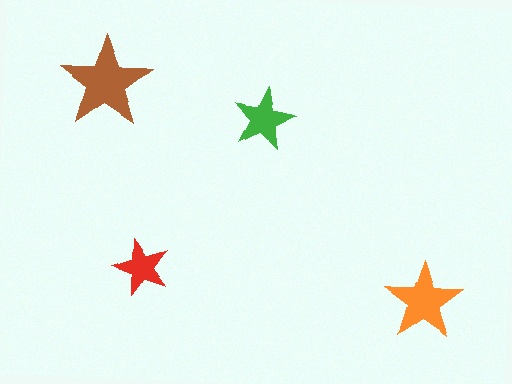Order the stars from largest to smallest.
the brown one, the orange one, the green one, the red one.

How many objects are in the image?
There are 4 objects in the image.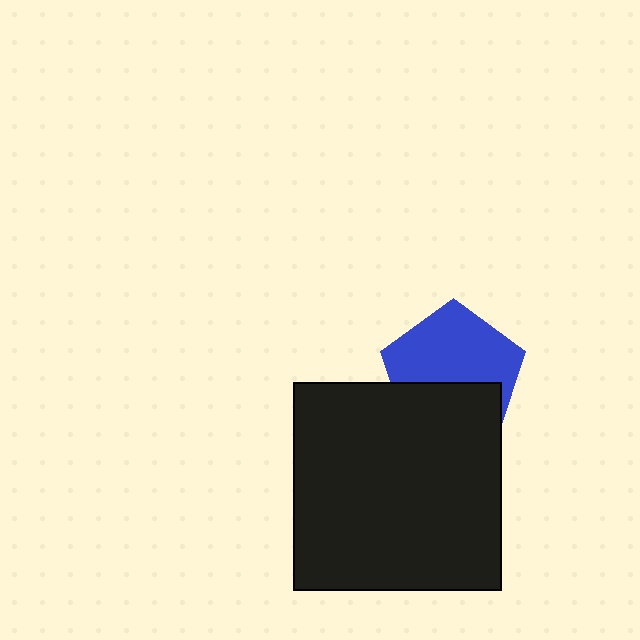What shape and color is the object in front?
The object in front is a black square.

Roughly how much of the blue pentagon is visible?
About half of it is visible (roughly 59%).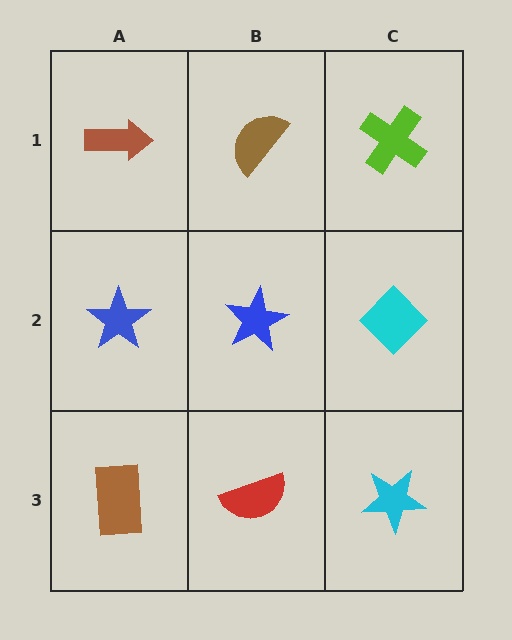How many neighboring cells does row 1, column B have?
3.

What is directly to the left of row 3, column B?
A brown rectangle.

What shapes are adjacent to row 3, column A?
A blue star (row 2, column A), a red semicircle (row 3, column B).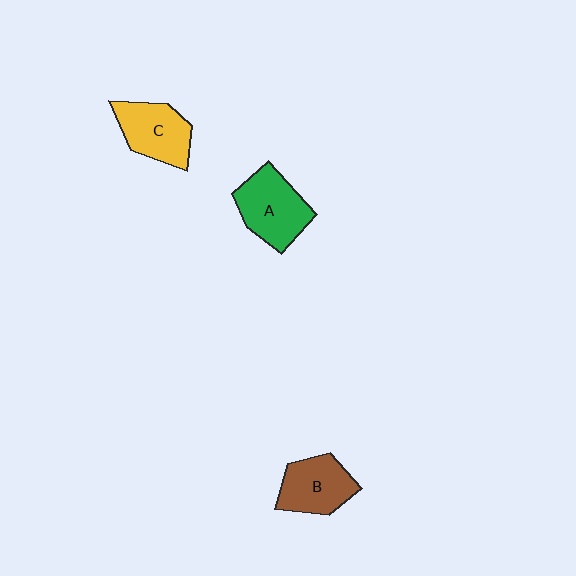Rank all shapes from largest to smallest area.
From largest to smallest: A (green), C (yellow), B (brown).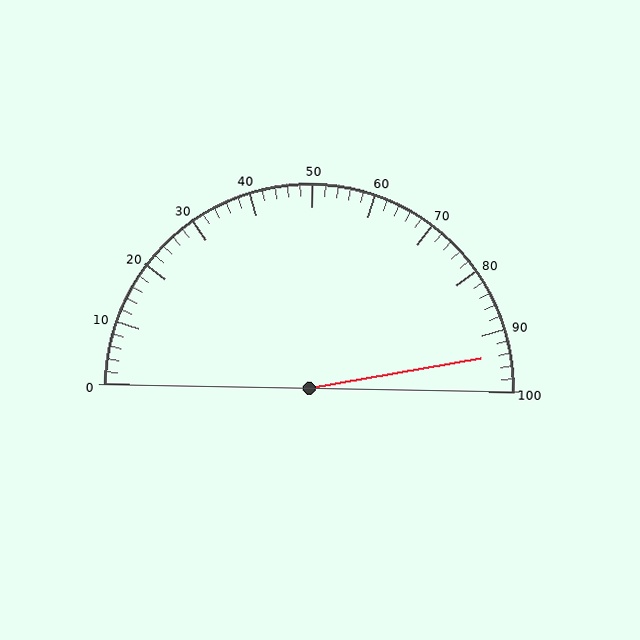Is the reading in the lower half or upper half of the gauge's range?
The reading is in the upper half of the range (0 to 100).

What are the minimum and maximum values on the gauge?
The gauge ranges from 0 to 100.